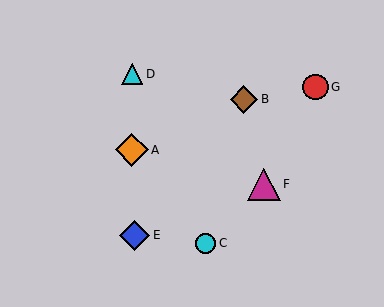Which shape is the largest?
The orange diamond (labeled A) is the largest.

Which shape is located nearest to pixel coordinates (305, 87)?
The red circle (labeled G) at (315, 87) is nearest to that location.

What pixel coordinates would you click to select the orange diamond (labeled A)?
Click at (132, 150) to select the orange diamond A.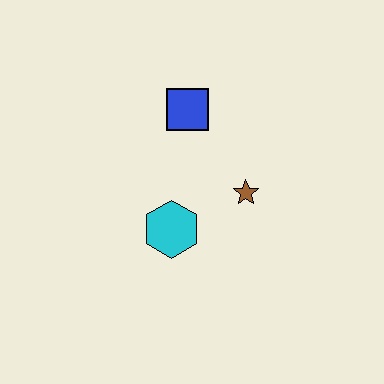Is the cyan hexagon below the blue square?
Yes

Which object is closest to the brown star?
The cyan hexagon is closest to the brown star.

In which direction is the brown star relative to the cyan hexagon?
The brown star is to the right of the cyan hexagon.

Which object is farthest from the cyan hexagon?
The blue square is farthest from the cyan hexagon.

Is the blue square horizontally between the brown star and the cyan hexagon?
Yes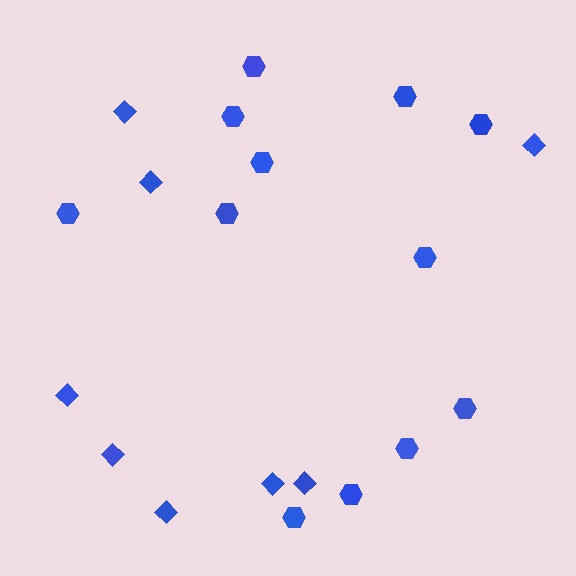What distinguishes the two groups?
There are 2 groups: one group of diamonds (8) and one group of hexagons (12).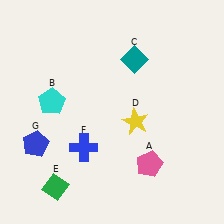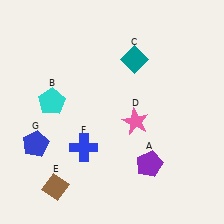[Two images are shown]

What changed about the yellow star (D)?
In Image 1, D is yellow. In Image 2, it changed to pink.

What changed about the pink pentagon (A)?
In Image 1, A is pink. In Image 2, it changed to purple.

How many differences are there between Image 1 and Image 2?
There are 3 differences between the two images.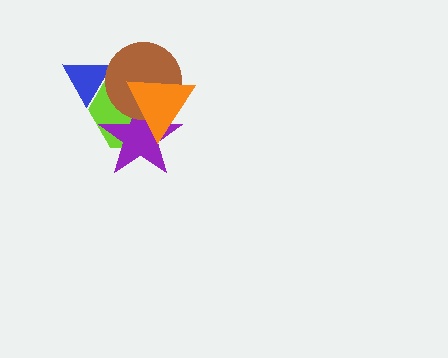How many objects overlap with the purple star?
3 objects overlap with the purple star.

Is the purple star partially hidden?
Yes, it is partially covered by another shape.